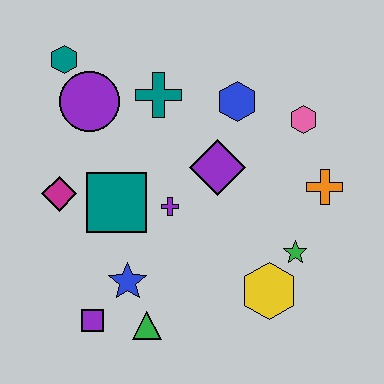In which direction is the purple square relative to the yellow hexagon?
The purple square is to the left of the yellow hexagon.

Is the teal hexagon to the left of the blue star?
Yes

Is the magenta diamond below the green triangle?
No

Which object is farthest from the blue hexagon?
The purple square is farthest from the blue hexagon.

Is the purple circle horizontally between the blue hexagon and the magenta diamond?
Yes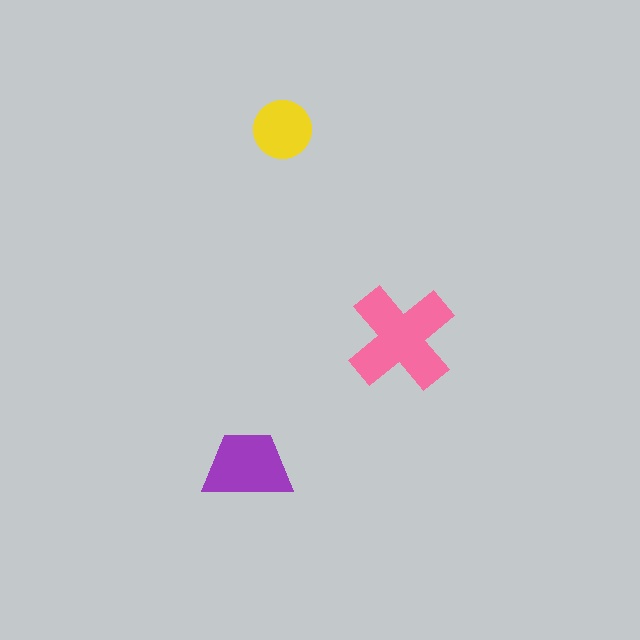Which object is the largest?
The pink cross.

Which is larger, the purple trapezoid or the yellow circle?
The purple trapezoid.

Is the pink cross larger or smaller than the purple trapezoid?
Larger.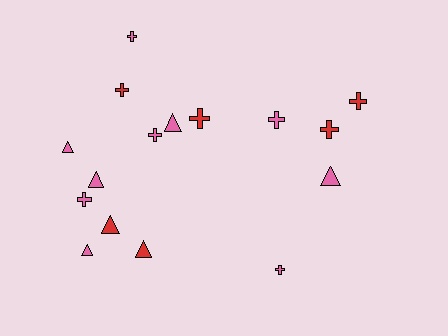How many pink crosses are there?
There are 5 pink crosses.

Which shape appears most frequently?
Cross, with 9 objects.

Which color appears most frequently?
Pink, with 10 objects.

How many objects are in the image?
There are 16 objects.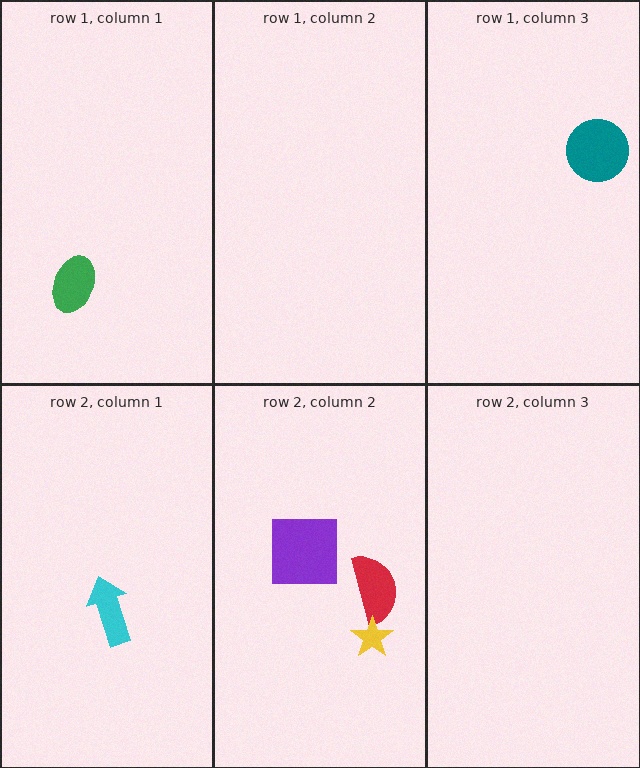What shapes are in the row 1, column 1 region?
The green ellipse.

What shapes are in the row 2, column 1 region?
The cyan arrow.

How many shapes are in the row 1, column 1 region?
1.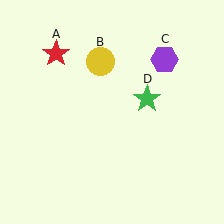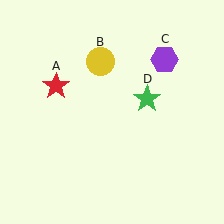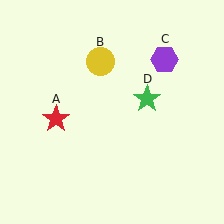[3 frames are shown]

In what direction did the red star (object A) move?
The red star (object A) moved down.